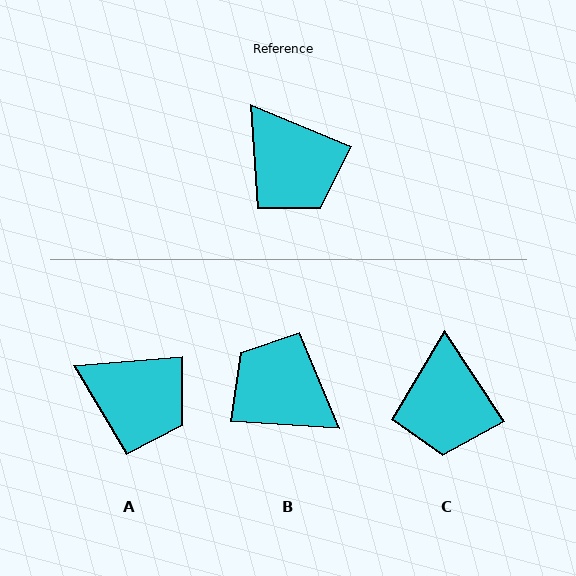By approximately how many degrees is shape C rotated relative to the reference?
Approximately 34 degrees clockwise.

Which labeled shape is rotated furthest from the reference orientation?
B, about 161 degrees away.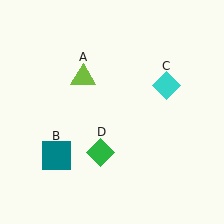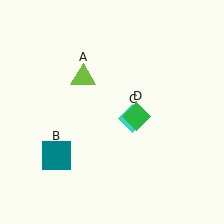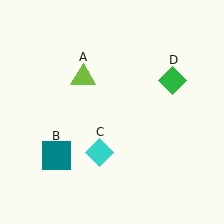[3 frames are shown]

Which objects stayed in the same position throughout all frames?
Lime triangle (object A) and teal square (object B) remained stationary.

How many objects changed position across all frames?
2 objects changed position: cyan diamond (object C), green diamond (object D).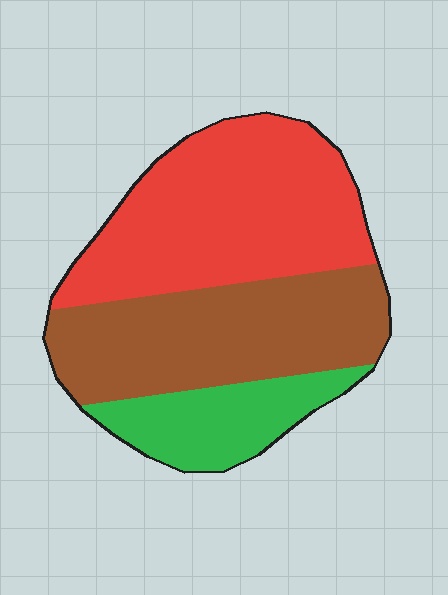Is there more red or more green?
Red.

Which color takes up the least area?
Green, at roughly 20%.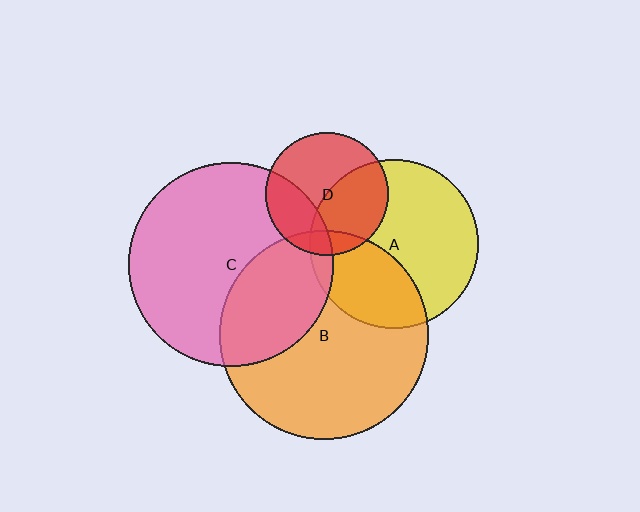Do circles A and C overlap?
Yes.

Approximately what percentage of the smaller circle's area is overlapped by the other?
Approximately 5%.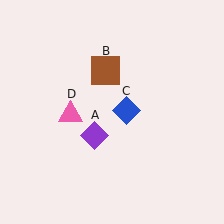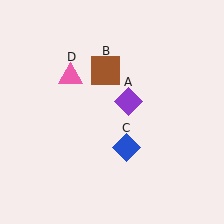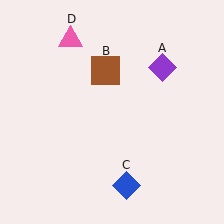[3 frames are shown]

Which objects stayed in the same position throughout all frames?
Brown square (object B) remained stationary.